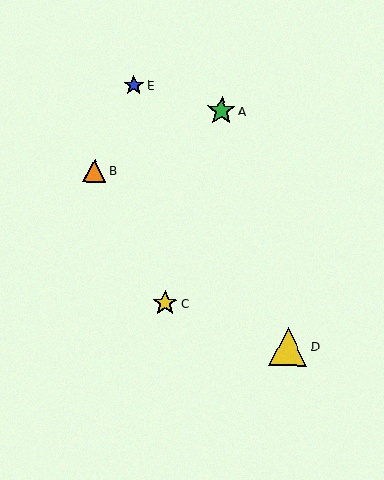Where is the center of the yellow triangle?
The center of the yellow triangle is at (288, 346).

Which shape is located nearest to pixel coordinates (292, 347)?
The yellow triangle (labeled D) at (288, 346) is nearest to that location.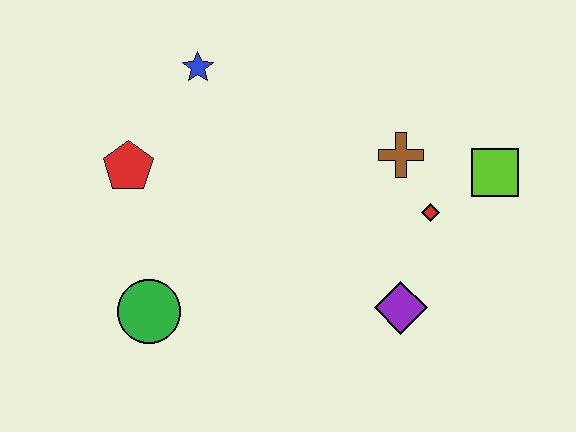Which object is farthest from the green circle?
The lime square is farthest from the green circle.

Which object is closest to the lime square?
The red diamond is closest to the lime square.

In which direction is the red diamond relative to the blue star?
The red diamond is to the right of the blue star.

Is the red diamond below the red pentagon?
Yes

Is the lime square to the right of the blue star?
Yes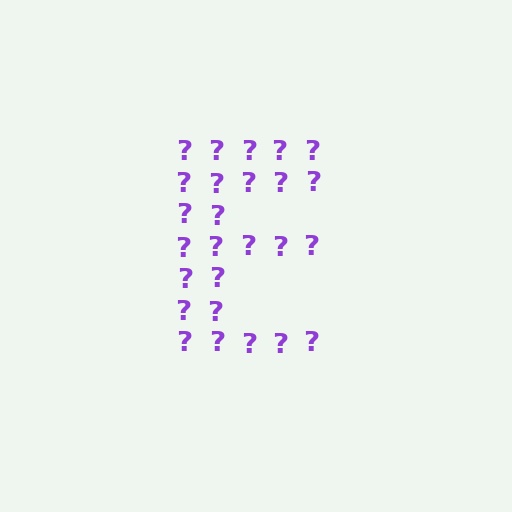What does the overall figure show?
The overall figure shows the letter E.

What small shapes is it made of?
It is made of small question marks.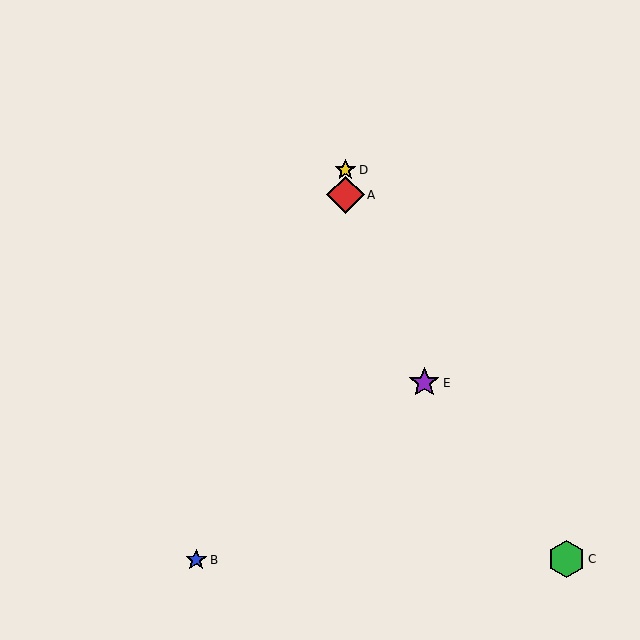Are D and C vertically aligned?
No, D is at x≈345 and C is at x≈567.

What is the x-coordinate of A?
Object A is at x≈345.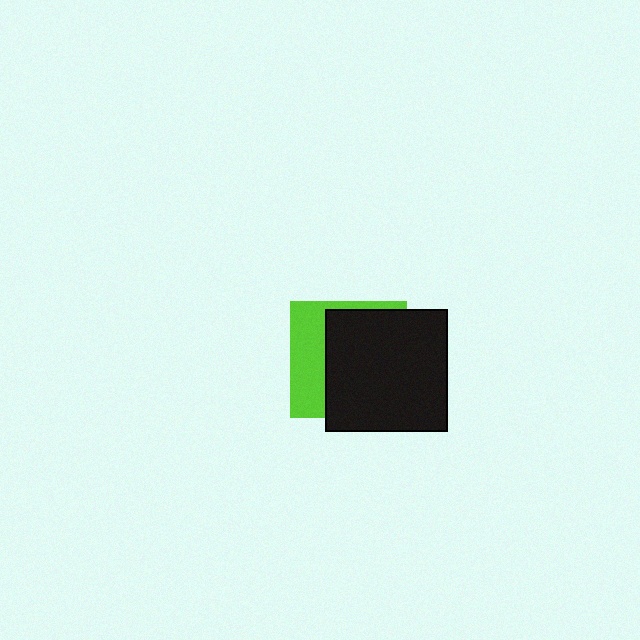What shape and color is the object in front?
The object in front is a black square.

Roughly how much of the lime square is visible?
A small part of it is visible (roughly 35%).